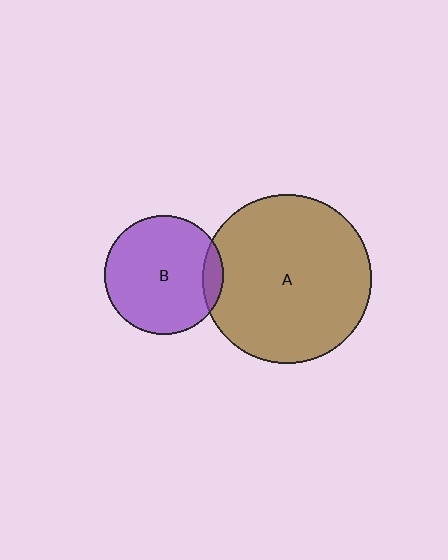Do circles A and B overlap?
Yes.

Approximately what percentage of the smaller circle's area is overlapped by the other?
Approximately 10%.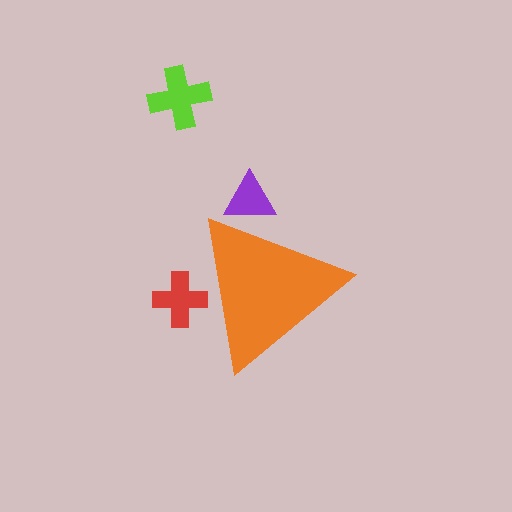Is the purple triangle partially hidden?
Yes, the purple triangle is partially hidden behind the orange triangle.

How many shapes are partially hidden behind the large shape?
2 shapes are partially hidden.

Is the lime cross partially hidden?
No, the lime cross is fully visible.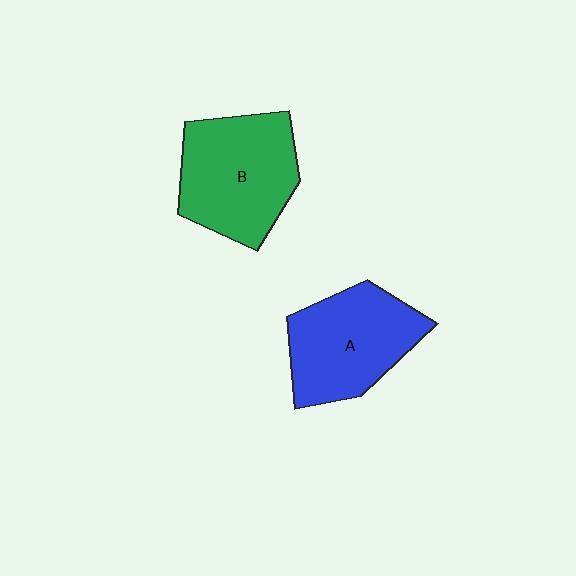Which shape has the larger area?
Shape B (green).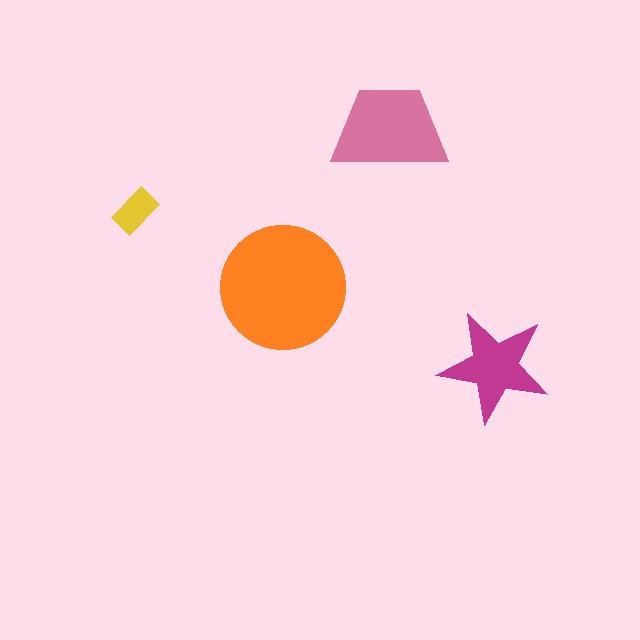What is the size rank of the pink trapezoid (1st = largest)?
2nd.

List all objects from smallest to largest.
The yellow rectangle, the magenta star, the pink trapezoid, the orange circle.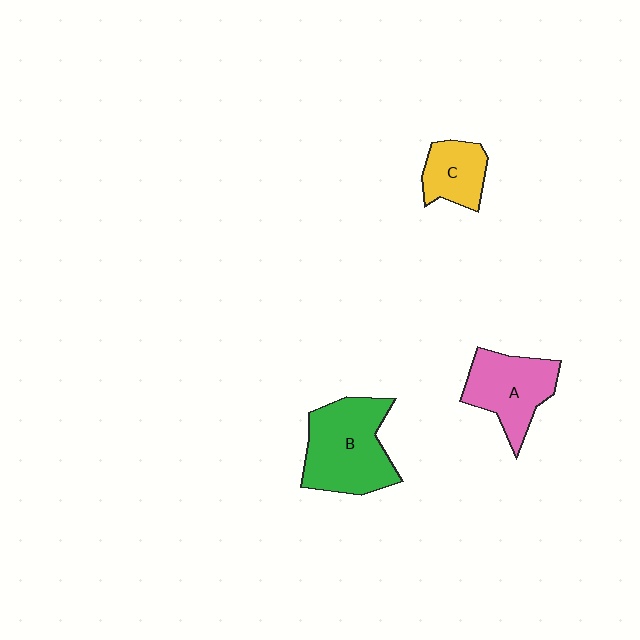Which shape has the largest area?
Shape B (green).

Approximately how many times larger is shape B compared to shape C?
Approximately 2.0 times.